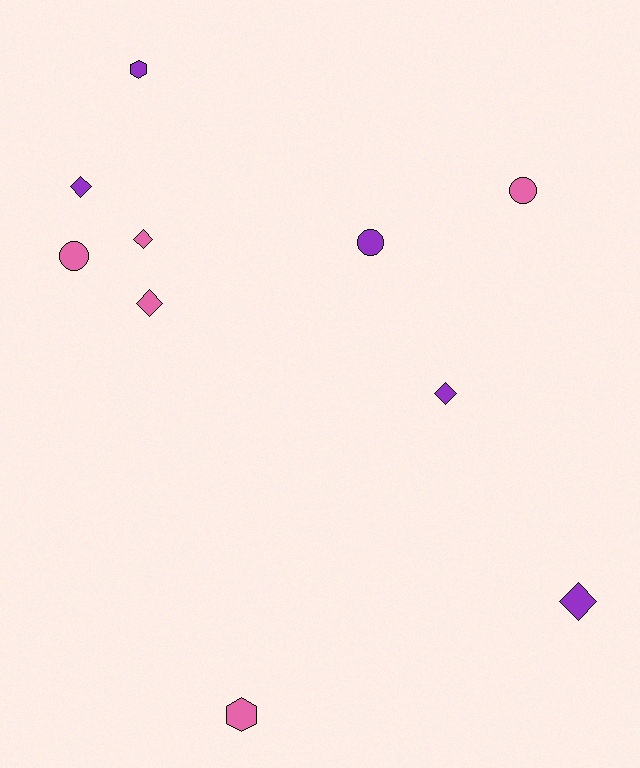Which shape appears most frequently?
Diamond, with 5 objects.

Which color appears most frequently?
Purple, with 5 objects.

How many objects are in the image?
There are 10 objects.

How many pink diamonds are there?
There are 2 pink diamonds.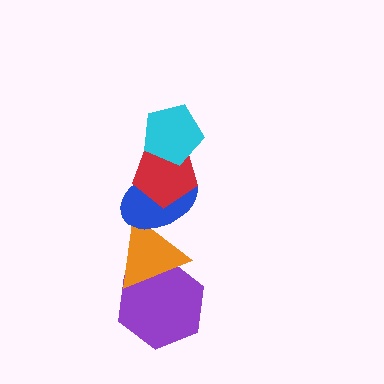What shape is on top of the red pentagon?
The cyan pentagon is on top of the red pentagon.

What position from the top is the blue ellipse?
The blue ellipse is 3rd from the top.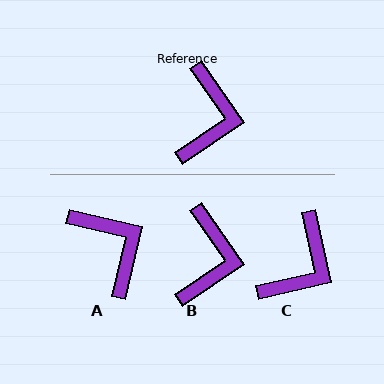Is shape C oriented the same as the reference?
No, it is off by about 22 degrees.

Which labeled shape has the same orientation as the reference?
B.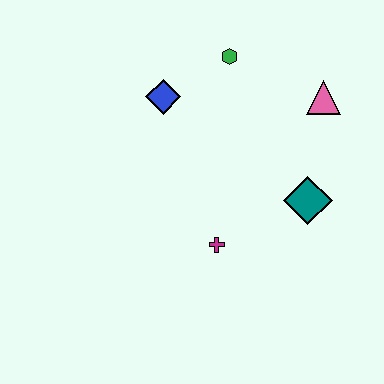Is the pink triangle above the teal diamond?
Yes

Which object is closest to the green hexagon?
The blue diamond is closest to the green hexagon.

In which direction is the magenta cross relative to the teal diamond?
The magenta cross is to the left of the teal diamond.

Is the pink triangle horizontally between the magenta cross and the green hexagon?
No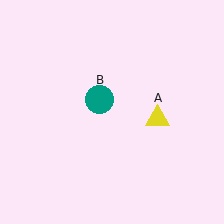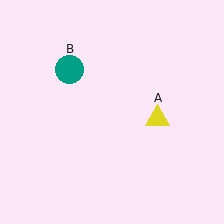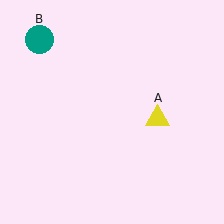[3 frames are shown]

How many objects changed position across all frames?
1 object changed position: teal circle (object B).